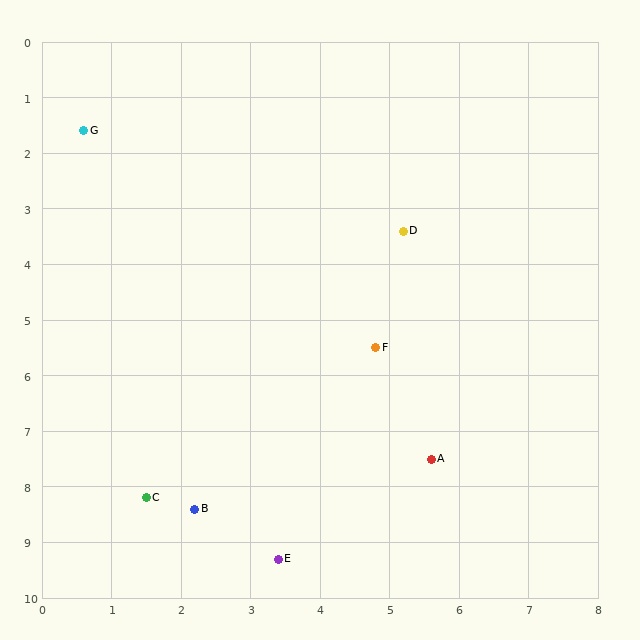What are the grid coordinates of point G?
Point G is at approximately (0.6, 1.6).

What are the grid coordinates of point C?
Point C is at approximately (1.5, 8.2).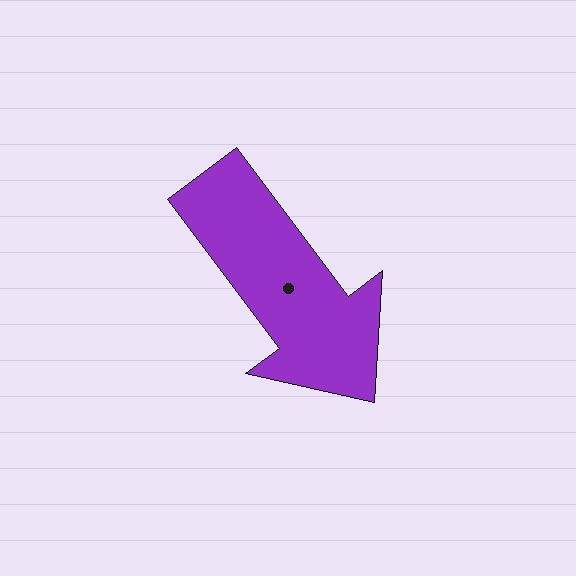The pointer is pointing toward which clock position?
Roughly 5 o'clock.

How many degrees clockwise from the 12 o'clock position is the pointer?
Approximately 143 degrees.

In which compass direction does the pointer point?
Southeast.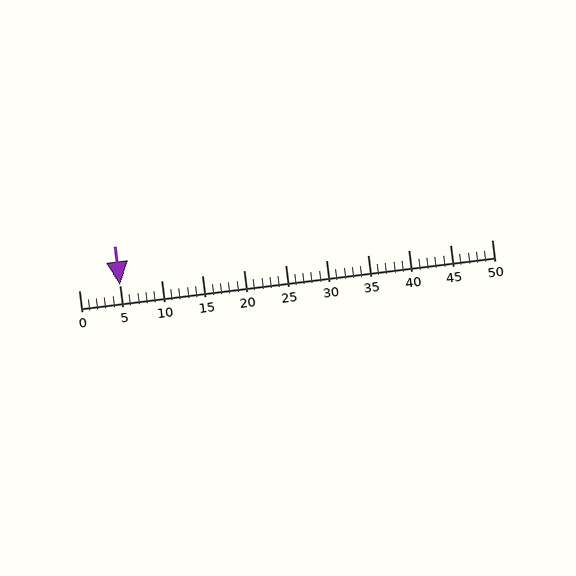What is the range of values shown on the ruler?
The ruler shows values from 0 to 50.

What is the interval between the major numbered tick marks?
The major tick marks are spaced 5 units apart.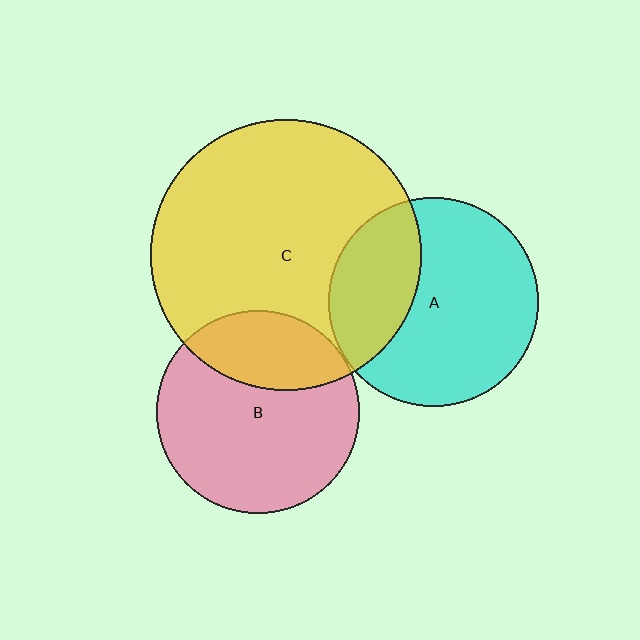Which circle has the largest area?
Circle C (yellow).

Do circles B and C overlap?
Yes.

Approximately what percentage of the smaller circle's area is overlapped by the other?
Approximately 30%.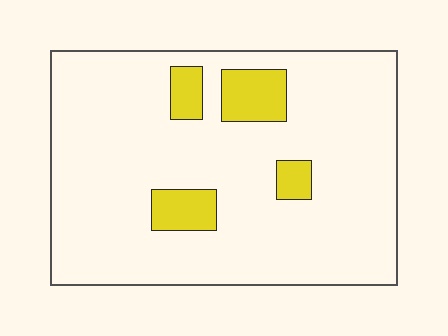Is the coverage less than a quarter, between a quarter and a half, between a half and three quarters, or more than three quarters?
Less than a quarter.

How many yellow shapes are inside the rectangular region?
4.